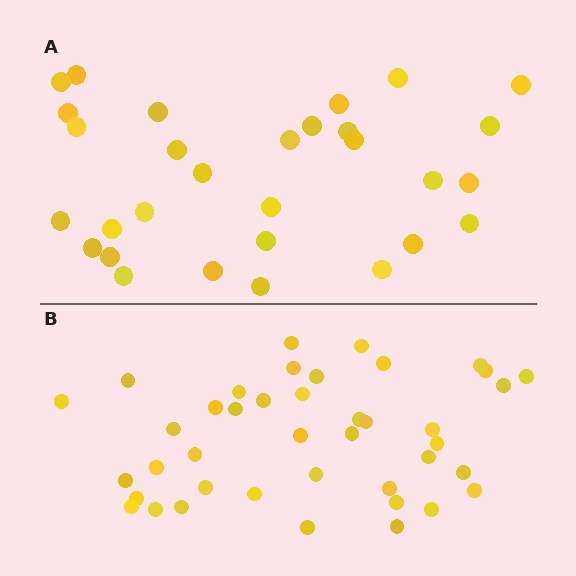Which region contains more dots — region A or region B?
Region B (the bottom region) has more dots.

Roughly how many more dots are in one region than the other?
Region B has roughly 12 or so more dots than region A.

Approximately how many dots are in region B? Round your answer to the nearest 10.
About 40 dots. (The exact count is 41, which rounds to 40.)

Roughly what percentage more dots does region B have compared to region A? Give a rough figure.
About 35% more.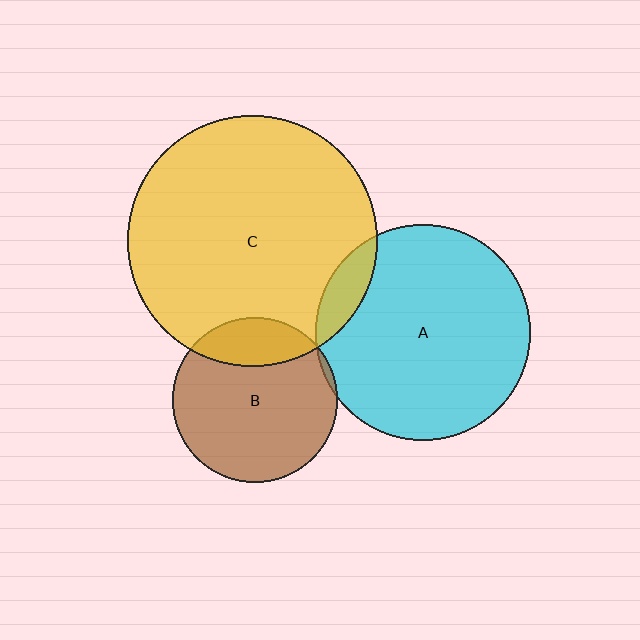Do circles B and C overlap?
Yes.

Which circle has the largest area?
Circle C (yellow).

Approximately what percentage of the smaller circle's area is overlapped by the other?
Approximately 20%.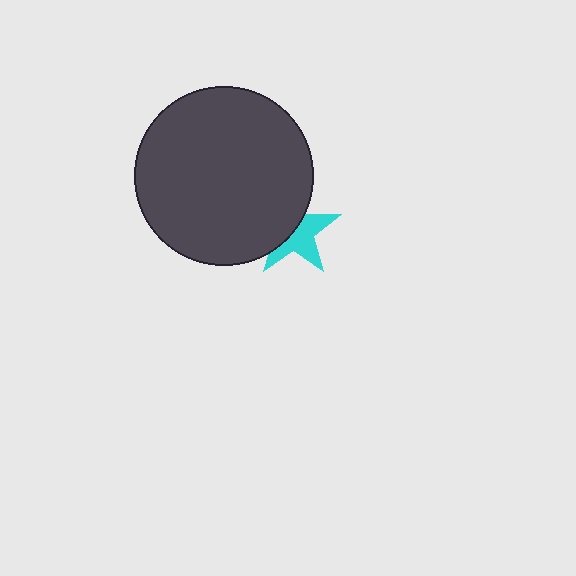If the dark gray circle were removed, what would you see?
You would see the complete cyan star.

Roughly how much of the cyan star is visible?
About half of it is visible (roughly 53%).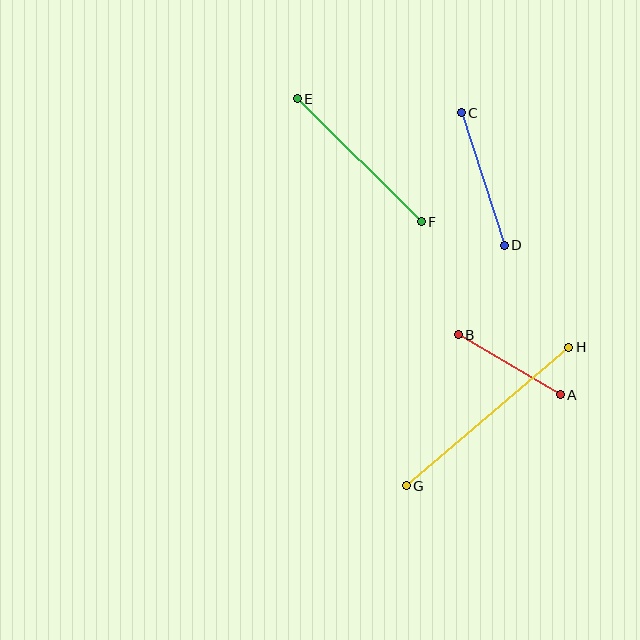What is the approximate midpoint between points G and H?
The midpoint is at approximately (488, 417) pixels.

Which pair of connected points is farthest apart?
Points G and H are farthest apart.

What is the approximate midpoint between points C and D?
The midpoint is at approximately (483, 179) pixels.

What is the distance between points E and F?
The distance is approximately 175 pixels.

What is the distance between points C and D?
The distance is approximately 139 pixels.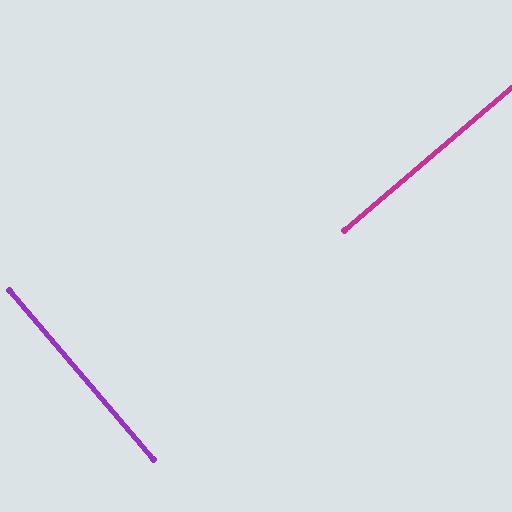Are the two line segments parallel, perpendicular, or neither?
Perpendicular — they meet at approximately 90°.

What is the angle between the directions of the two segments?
Approximately 90 degrees.